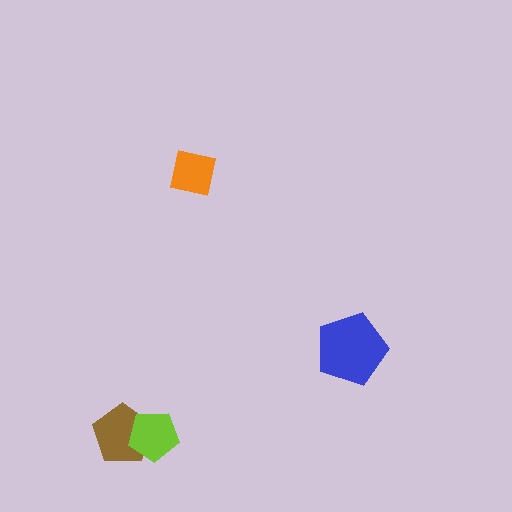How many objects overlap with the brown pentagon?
1 object overlaps with the brown pentagon.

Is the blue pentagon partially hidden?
No, no other shape covers it.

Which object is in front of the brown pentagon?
The lime pentagon is in front of the brown pentagon.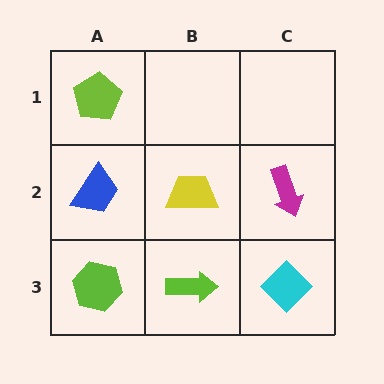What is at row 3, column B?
A lime arrow.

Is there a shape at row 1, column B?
No, that cell is empty.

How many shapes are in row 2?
3 shapes.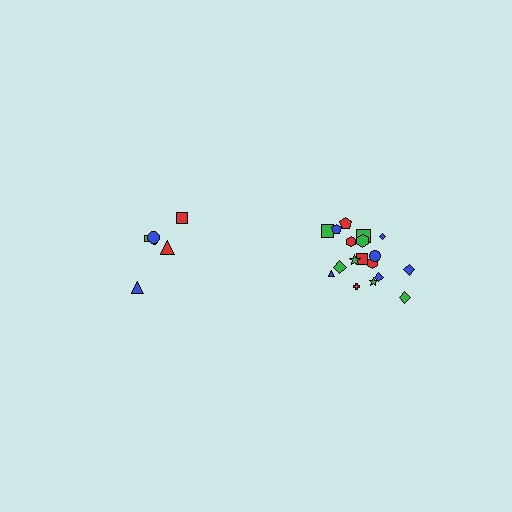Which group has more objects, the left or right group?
The right group.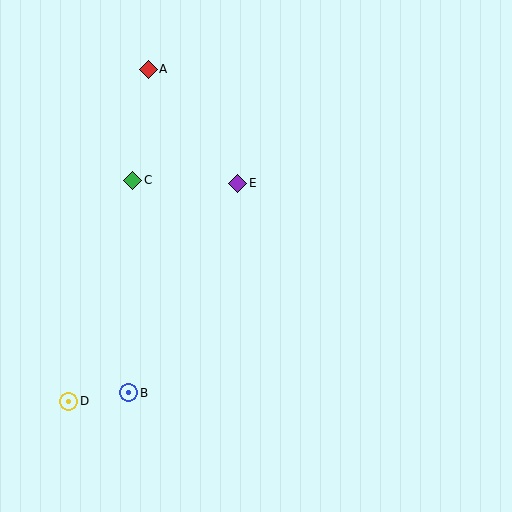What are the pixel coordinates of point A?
Point A is at (148, 69).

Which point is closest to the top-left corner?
Point A is closest to the top-left corner.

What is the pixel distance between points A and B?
The distance between A and B is 324 pixels.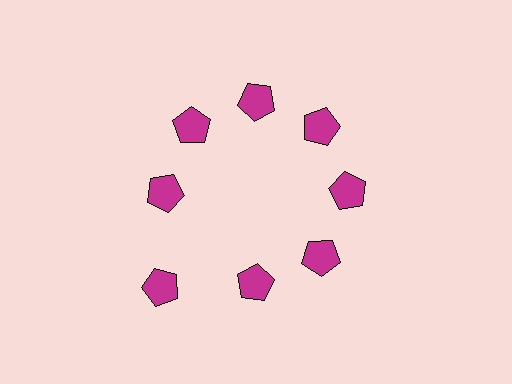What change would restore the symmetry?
The symmetry would be restored by moving it inward, back onto the ring so that all 8 pentagons sit at equal angles and equal distance from the center.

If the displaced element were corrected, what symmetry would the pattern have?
It would have 8-fold rotational symmetry — the pattern would map onto itself every 45 degrees.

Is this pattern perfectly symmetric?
No. The 8 magenta pentagons are arranged in a ring, but one element near the 8 o'clock position is pushed outward from the center, breaking the 8-fold rotational symmetry.